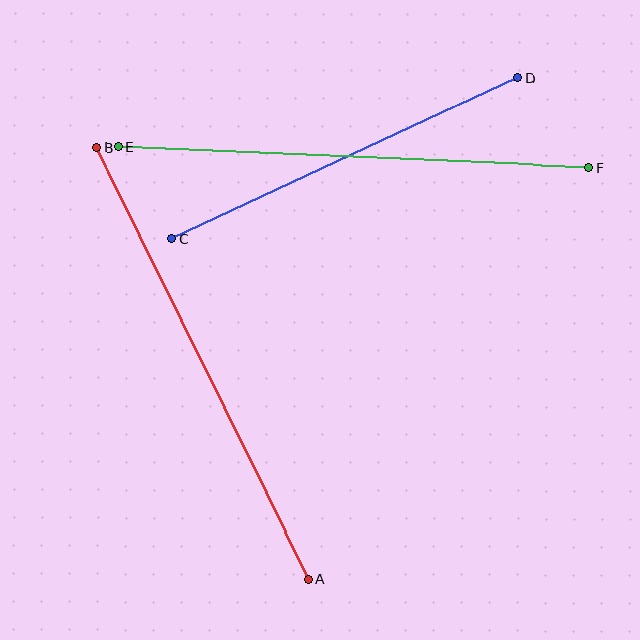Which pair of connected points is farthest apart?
Points A and B are farthest apart.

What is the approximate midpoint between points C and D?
The midpoint is at approximately (345, 158) pixels.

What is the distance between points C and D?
The distance is approximately 381 pixels.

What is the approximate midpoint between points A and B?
The midpoint is at approximately (203, 364) pixels.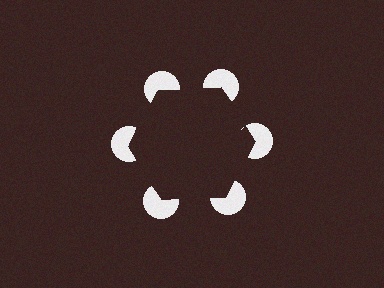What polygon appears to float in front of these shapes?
An illusory hexagon — its edges are inferred from the aligned wedge cuts in the pac-man discs, not physically drawn.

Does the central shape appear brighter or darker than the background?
It typically appears slightly darker than the background, even though no actual brightness change is drawn.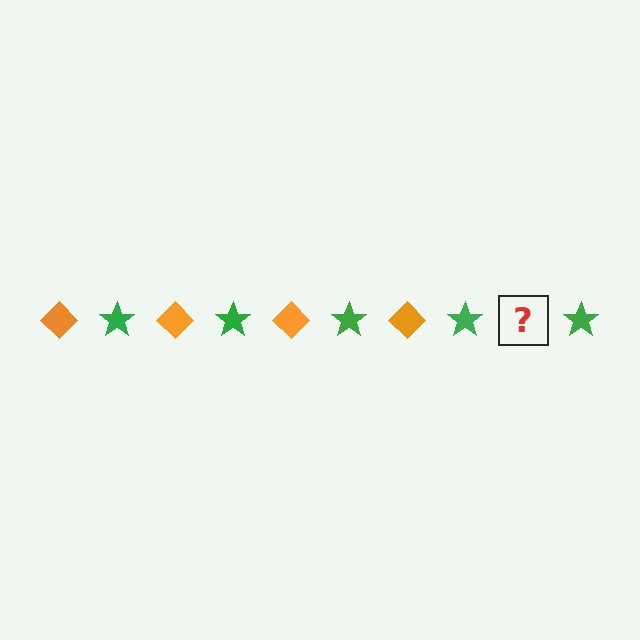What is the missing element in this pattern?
The missing element is an orange diamond.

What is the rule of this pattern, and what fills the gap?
The rule is that the pattern alternates between orange diamond and green star. The gap should be filled with an orange diamond.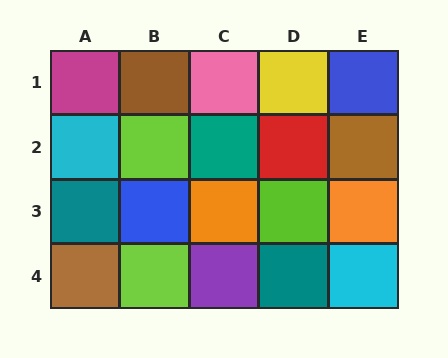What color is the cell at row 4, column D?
Teal.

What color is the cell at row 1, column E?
Blue.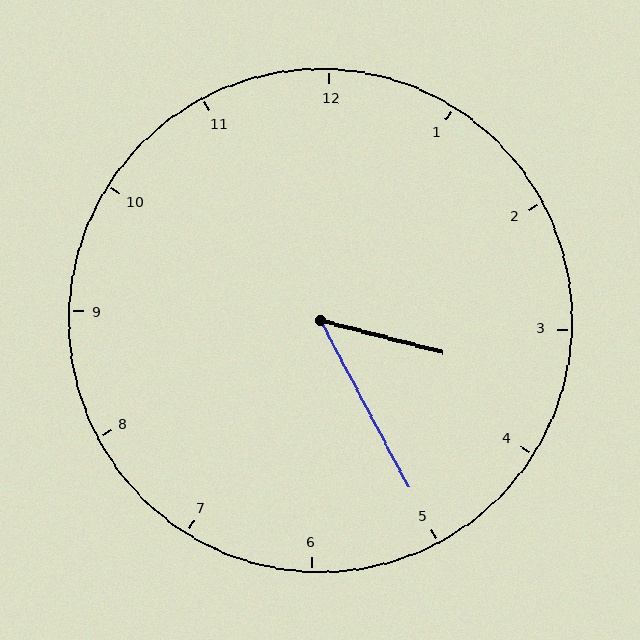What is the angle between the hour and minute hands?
Approximately 48 degrees.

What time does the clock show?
3:25.